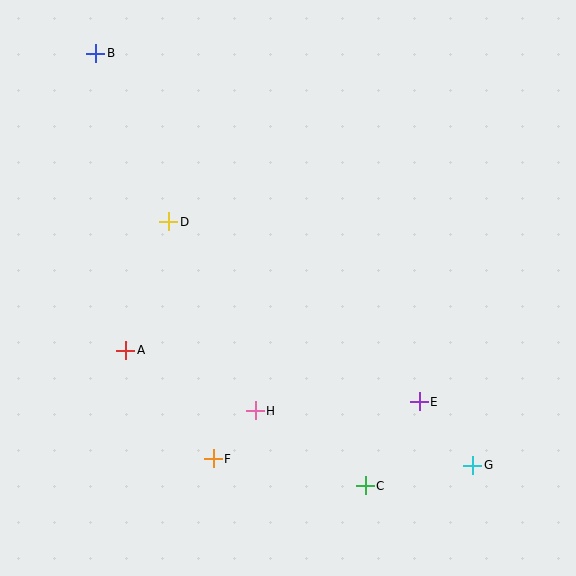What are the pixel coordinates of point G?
Point G is at (473, 465).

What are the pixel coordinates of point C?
Point C is at (365, 486).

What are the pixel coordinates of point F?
Point F is at (213, 459).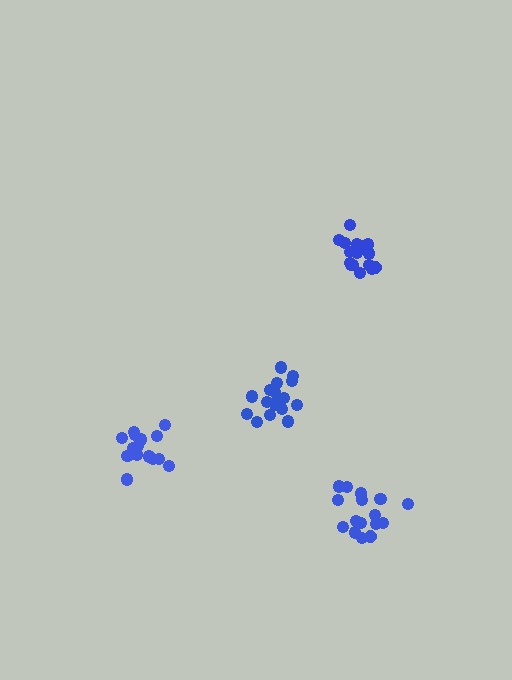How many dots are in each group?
Group 1: 16 dots, Group 2: 16 dots, Group 3: 18 dots, Group 4: 17 dots (67 total).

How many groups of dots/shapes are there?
There are 4 groups.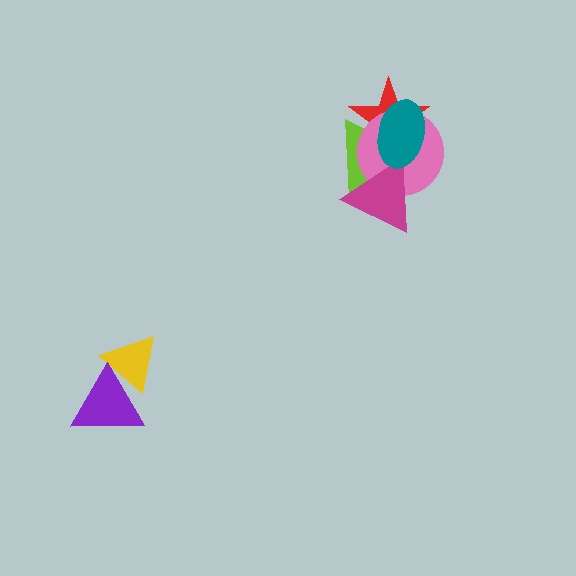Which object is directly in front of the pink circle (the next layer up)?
The magenta triangle is directly in front of the pink circle.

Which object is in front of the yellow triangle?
The purple triangle is in front of the yellow triangle.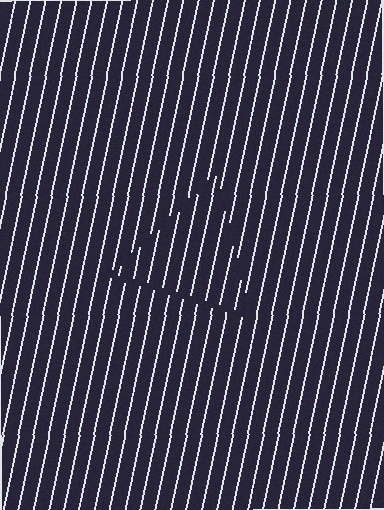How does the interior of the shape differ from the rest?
The interior of the shape contains the same grating, shifted by half a period — the contour is defined by the phase discontinuity where line-ends from the inner and outer gratings abut.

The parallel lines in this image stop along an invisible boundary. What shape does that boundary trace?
An illusory triangle. The interior of the shape contains the same grating, shifted by half a period — the contour is defined by the phase discontinuity where line-ends from the inner and outer gratings abut.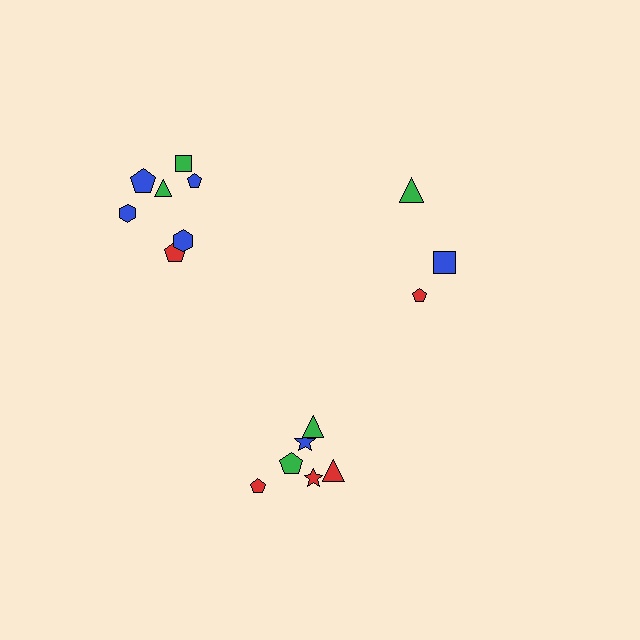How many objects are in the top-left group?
There are 7 objects.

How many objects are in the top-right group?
There are 3 objects.